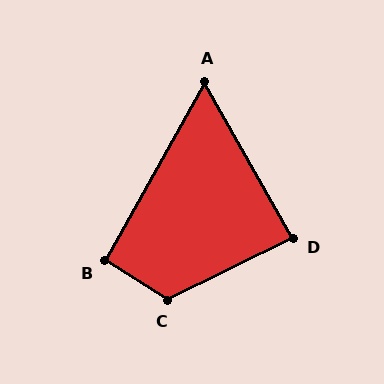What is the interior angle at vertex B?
Approximately 93 degrees (approximately right).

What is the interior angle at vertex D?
Approximately 87 degrees (approximately right).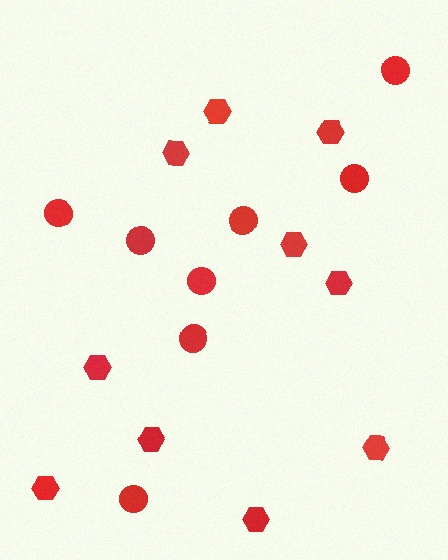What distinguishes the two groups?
There are 2 groups: one group of hexagons (10) and one group of circles (8).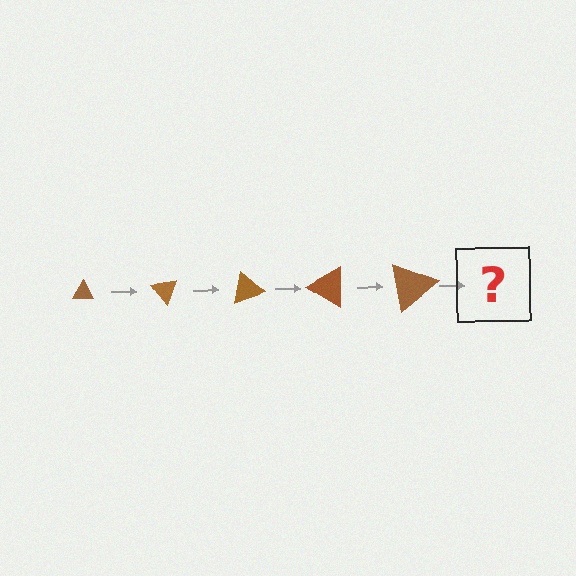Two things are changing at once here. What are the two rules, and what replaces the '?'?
The two rules are that the triangle grows larger each step and it rotates 50 degrees each step. The '?' should be a triangle, larger than the previous one and rotated 250 degrees from the start.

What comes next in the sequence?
The next element should be a triangle, larger than the previous one and rotated 250 degrees from the start.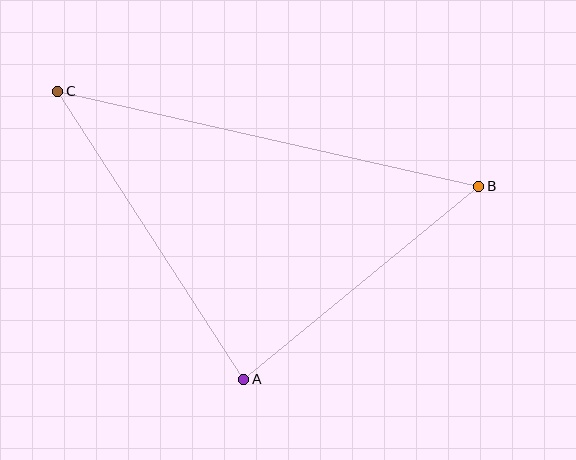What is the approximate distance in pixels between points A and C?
The distance between A and C is approximately 343 pixels.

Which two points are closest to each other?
Points A and B are closest to each other.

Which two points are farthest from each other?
Points B and C are farthest from each other.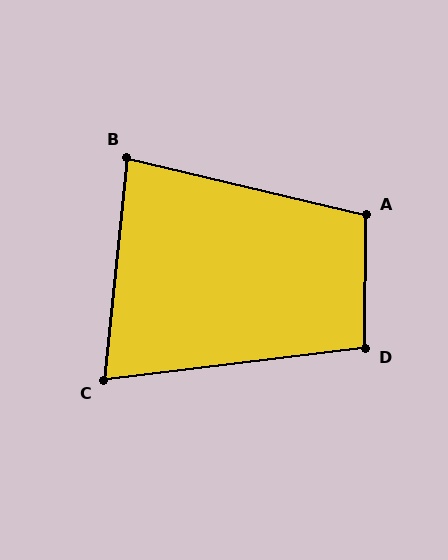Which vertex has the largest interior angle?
A, at approximately 103 degrees.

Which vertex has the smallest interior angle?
C, at approximately 77 degrees.